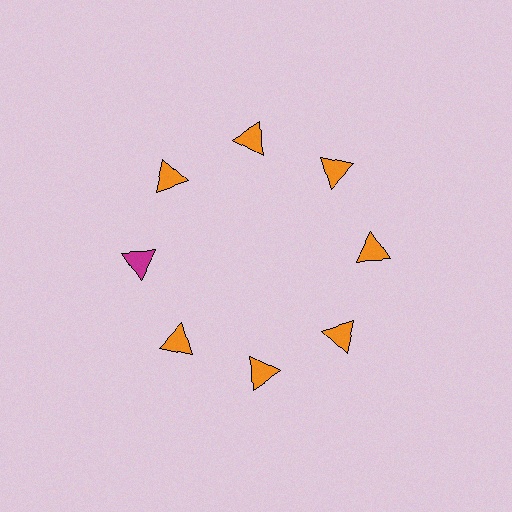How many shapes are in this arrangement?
There are 8 shapes arranged in a ring pattern.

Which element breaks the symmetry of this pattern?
The magenta triangle at roughly the 9 o'clock position breaks the symmetry. All other shapes are orange triangles.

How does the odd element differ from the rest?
It has a different color: magenta instead of orange.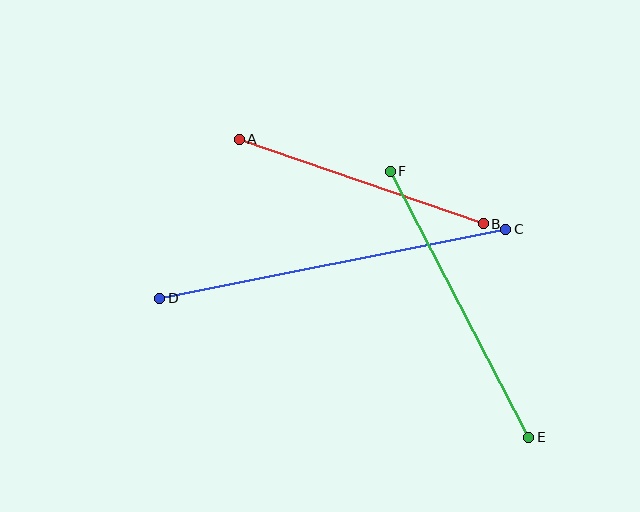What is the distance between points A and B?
The distance is approximately 258 pixels.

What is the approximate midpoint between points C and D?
The midpoint is at approximately (333, 264) pixels.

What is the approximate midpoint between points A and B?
The midpoint is at approximately (361, 182) pixels.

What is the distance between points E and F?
The distance is approximately 300 pixels.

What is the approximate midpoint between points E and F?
The midpoint is at approximately (459, 304) pixels.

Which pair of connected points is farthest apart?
Points C and D are farthest apart.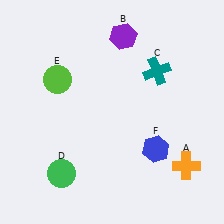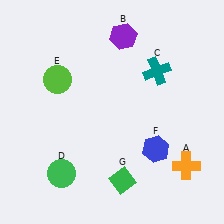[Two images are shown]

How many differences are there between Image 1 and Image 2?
There is 1 difference between the two images.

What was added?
A green diamond (G) was added in Image 2.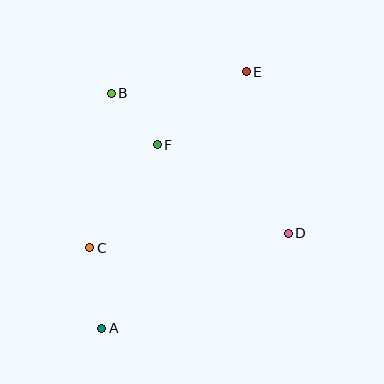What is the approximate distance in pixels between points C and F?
The distance between C and F is approximately 123 pixels.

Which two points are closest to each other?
Points B and F are closest to each other.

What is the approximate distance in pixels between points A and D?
The distance between A and D is approximately 209 pixels.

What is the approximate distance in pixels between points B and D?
The distance between B and D is approximately 226 pixels.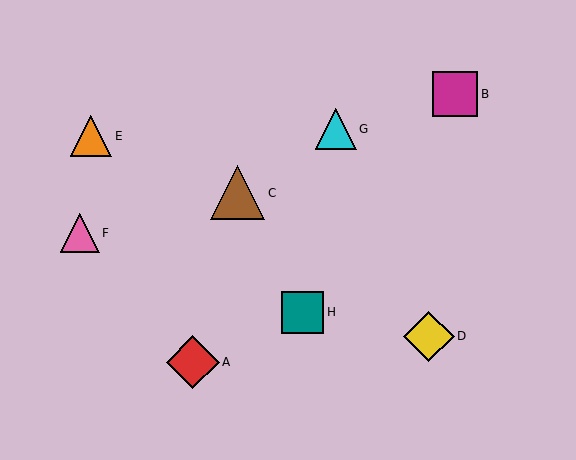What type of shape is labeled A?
Shape A is a red diamond.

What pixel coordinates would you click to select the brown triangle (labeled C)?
Click at (238, 193) to select the brown triangle C.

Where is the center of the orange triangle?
The center of the orange triangle is at (91, 136).